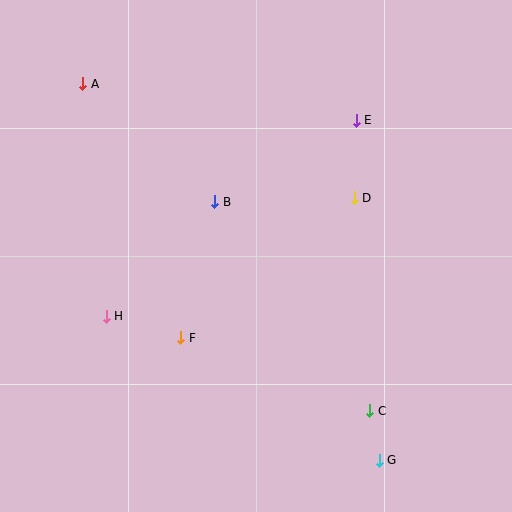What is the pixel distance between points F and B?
The distance between F and B is 140 pixels.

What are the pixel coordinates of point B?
Point B is at (215, 202).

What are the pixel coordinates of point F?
Point F is at (181, 338).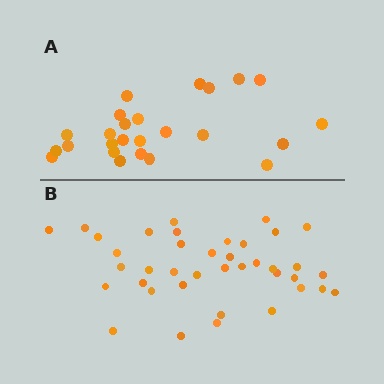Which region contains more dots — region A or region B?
Region B (the bottom region) has more dots.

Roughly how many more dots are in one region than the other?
Region B has approximately 15 more dots than region A.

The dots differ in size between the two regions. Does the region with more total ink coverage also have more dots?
No. Region A has more total ink coverage because its dots are larger, but region B actually contains more individual dots. Total area can be misleading — the number of items is what matters here.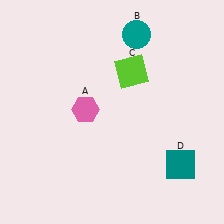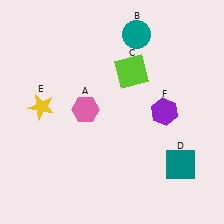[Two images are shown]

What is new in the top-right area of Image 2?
A purple hexagon (F) was added in the top-right area of Image 2.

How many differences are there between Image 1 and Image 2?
There are 2 differences between the two images.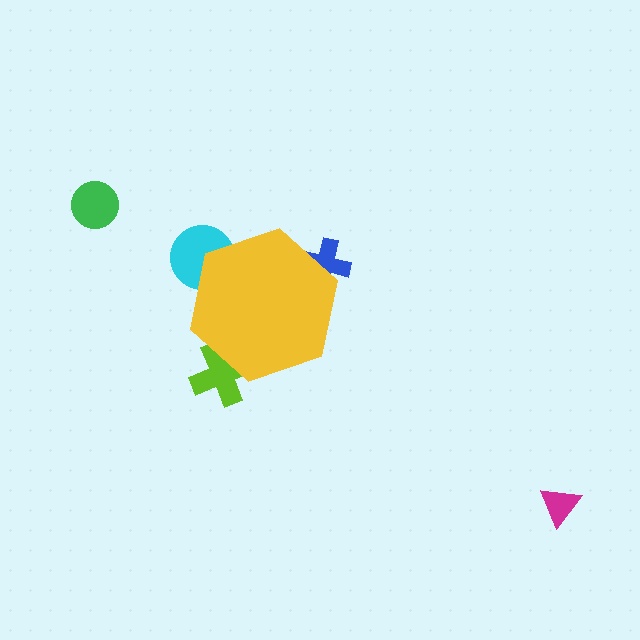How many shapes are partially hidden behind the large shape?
3 shapes are partially hidden.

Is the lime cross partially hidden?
Yes, the lime cross is partially hidden behind the yellow hexagon.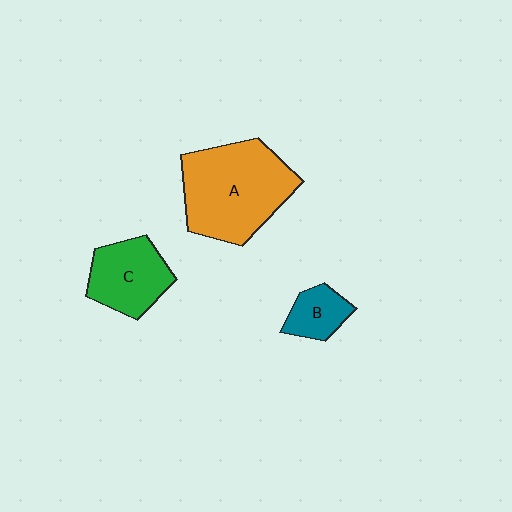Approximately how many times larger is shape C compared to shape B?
Approximately 1.9 times.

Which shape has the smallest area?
Shape B (teal).